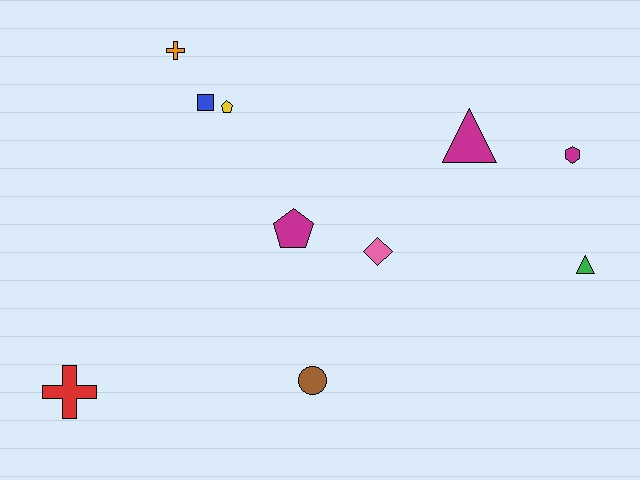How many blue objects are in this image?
There is 1 blue object.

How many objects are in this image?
There are 10 objects.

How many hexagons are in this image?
There is 1 hexagon.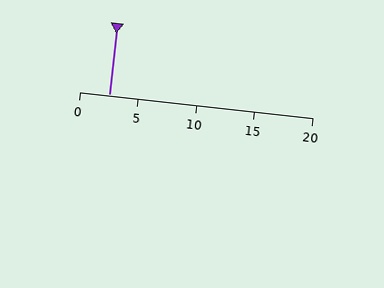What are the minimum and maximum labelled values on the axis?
The axis runs from 0 to 20.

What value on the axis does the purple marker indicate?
The marker indicates approximately 2.5.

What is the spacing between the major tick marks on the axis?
The major ticks are spaced 5 apart.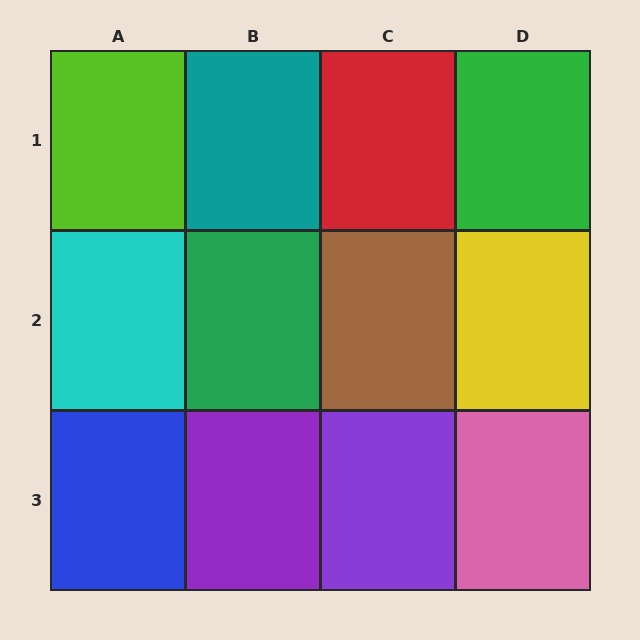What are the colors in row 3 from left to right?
Blue, purple, purple, pink.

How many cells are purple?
2 cells are purple.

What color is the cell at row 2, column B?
Green.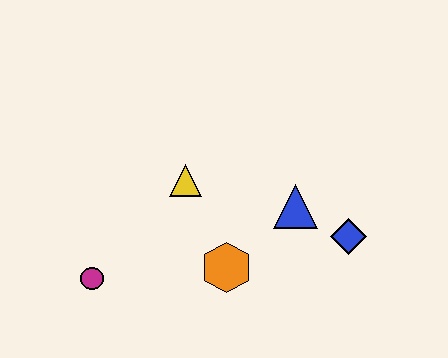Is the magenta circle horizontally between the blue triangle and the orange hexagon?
No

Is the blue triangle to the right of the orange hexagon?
Yes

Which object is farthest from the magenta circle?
The blue diamond is farthest from the magenta circle.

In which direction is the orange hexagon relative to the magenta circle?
The orange hexagon is to the right of the magenta circle.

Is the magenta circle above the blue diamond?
No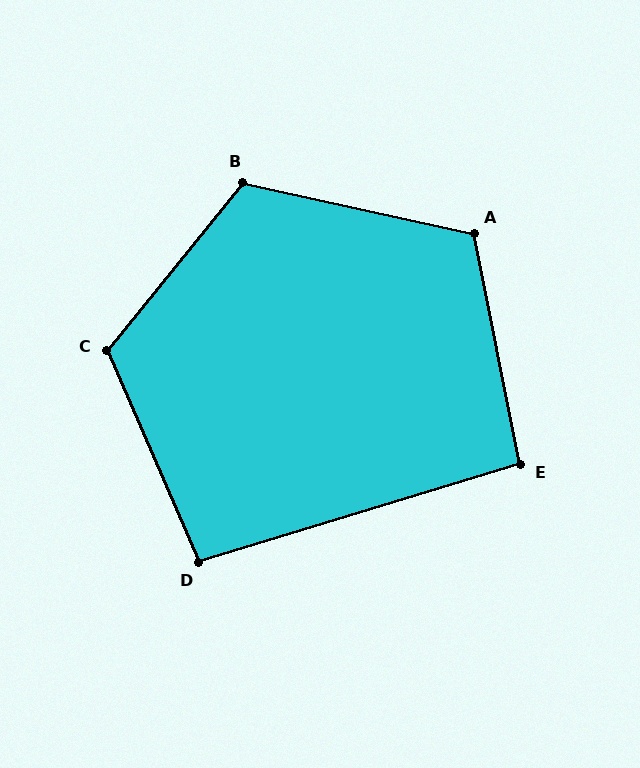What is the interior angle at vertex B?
Approximately 117 degrees (obtuse).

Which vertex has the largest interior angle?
C, at approximately 118 degrees.